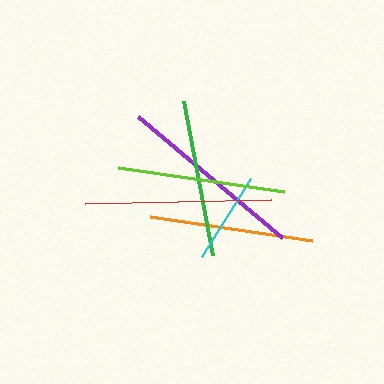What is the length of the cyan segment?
The cyan segment is approximately 92 pixels long.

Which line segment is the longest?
The purple line is the longest at approximately 187 pixels.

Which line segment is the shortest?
The cyan line is the shortest at approximately 92 pixels.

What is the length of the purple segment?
The purple segment is approximately 187 pixels long.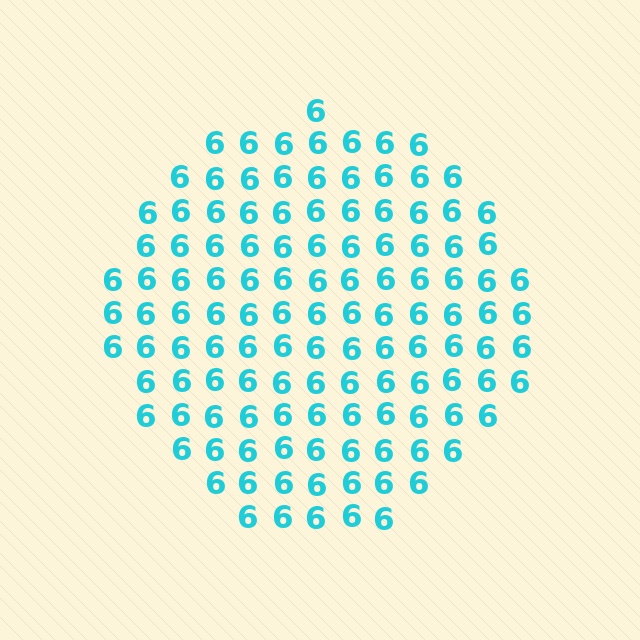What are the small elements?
The small elements are digit 6's.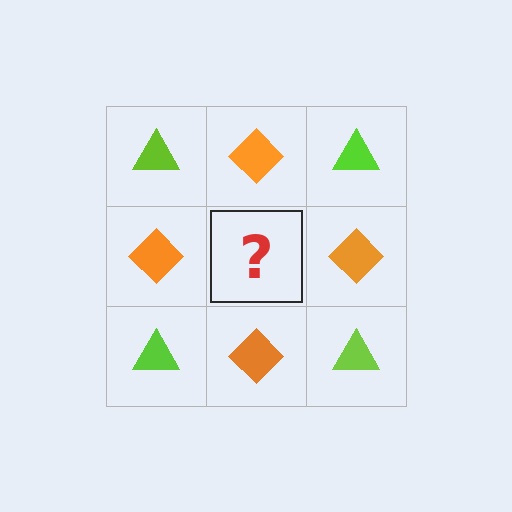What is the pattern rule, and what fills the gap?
The rule is that it alternates lime triangle and orange diamond in a checkerboard pattern. The gap should be filled with a lime triangle.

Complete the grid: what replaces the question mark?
The question mark should be replaced with a lime triangle.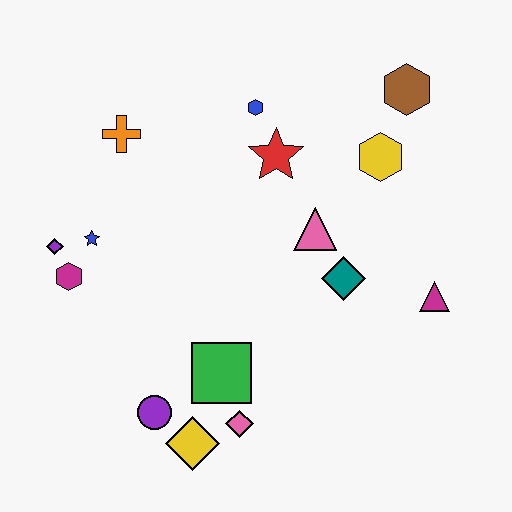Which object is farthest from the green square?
The brown hexagon is farthest from the green square.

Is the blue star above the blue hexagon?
No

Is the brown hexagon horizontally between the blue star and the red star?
No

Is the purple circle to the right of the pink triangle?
No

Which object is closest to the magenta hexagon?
The purple diamond is closest to the magenta hexagon.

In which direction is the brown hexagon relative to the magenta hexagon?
The brown hexagon is to the right of the magenta hexagon.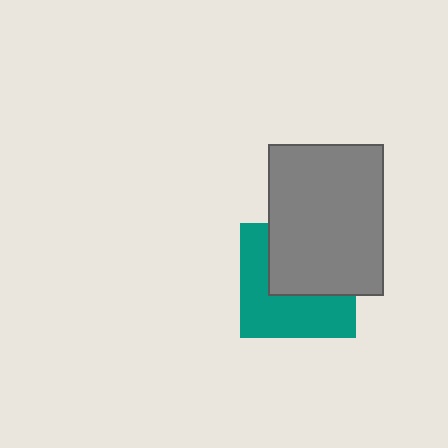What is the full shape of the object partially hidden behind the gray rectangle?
The partially hidden object is a teal square.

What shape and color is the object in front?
The object in front is a gray rectangle.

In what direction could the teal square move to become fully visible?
The teal square could move toward the lower-left. That would shift it out from behind the gray rectangle entirely.